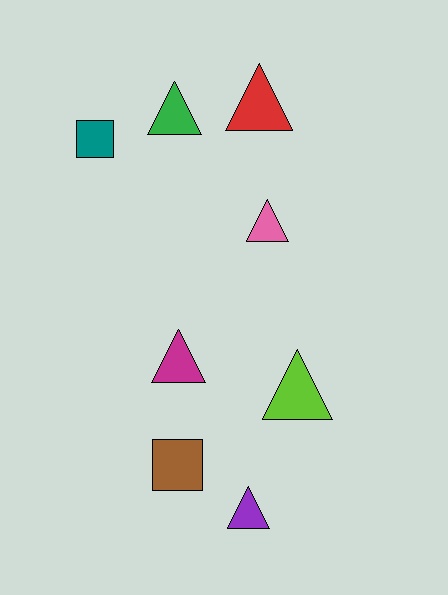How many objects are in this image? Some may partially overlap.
There are 8 objects.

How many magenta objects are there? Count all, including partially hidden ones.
There is 1 magenta object.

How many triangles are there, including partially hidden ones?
There are 6 triangles.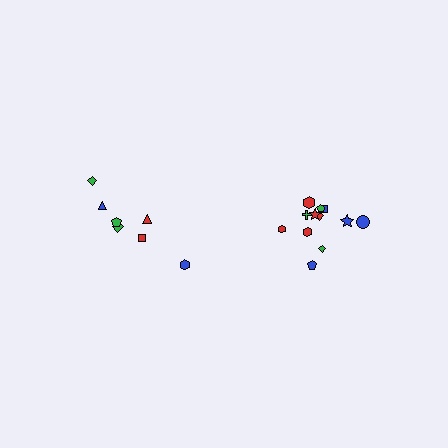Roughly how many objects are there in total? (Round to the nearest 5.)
Roughly 20 objects in total.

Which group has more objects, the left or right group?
The right group.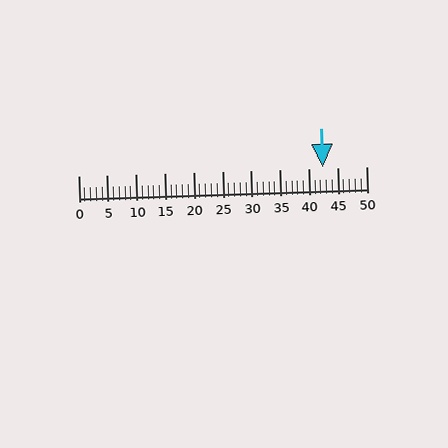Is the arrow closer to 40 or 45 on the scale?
The arrow is closer to 40.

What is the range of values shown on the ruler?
The ruler shows values from 0 to 50.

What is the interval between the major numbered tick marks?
The major tick marks are spaced 5 units apart.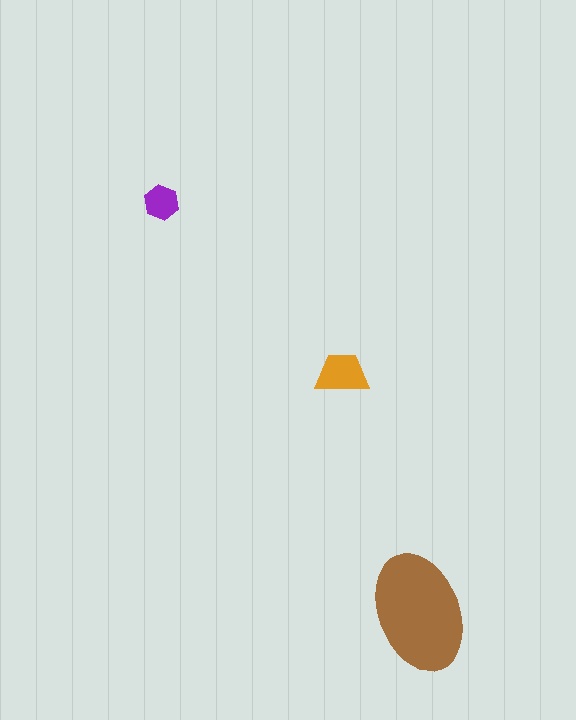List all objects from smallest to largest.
The purple hexagon, the orange trapezoid, the brown ellipse.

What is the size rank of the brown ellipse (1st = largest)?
1st.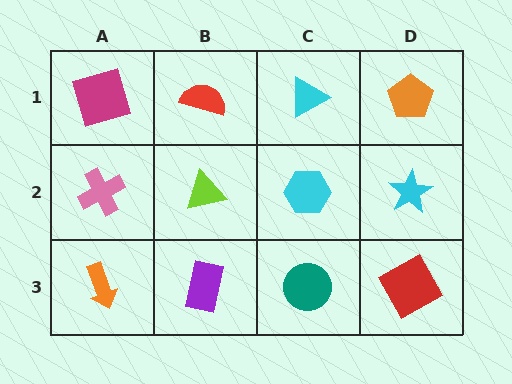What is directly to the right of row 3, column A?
A purple rectangle.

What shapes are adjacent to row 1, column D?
A cyan star (row 2, column D), a cyan triangle (row 1, column C).